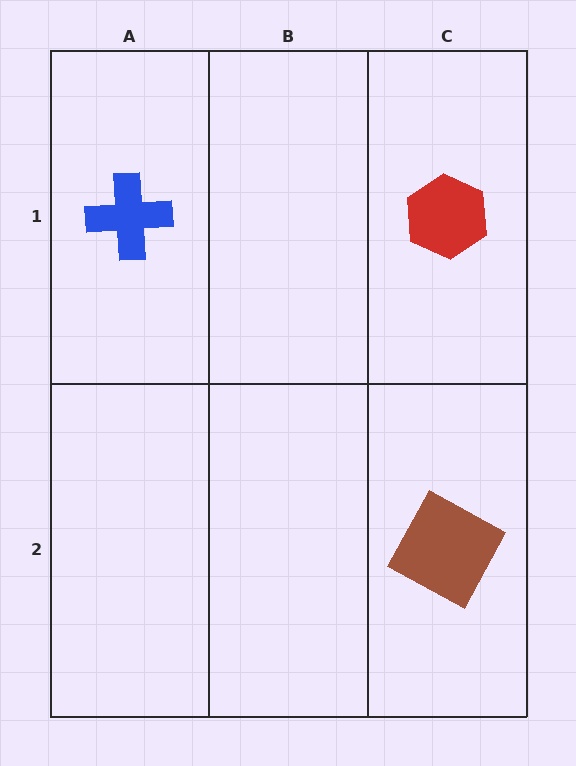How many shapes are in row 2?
1 shape.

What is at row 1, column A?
A blue cross.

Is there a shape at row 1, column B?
No, that cell is empty.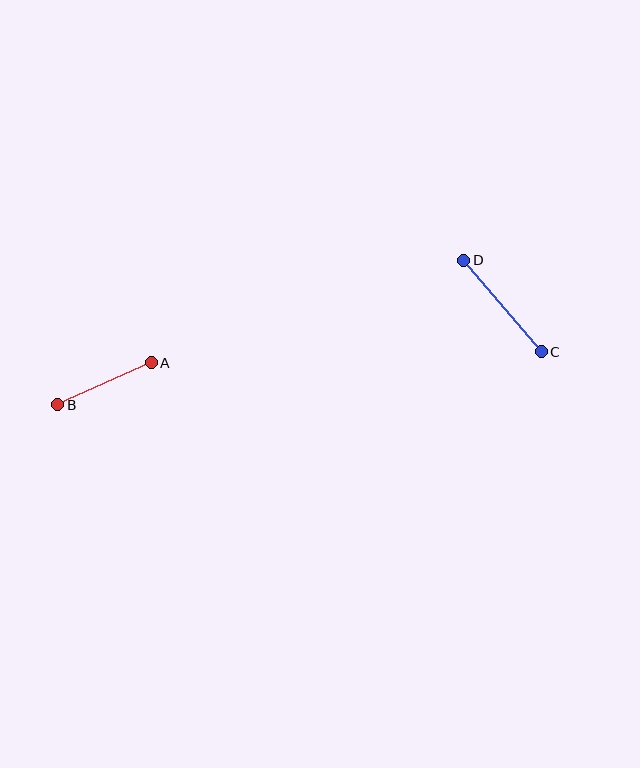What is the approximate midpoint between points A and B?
The midpoint is at approximately (105, 384) pixels.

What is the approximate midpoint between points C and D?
The midpoint is at approximately (502, 306) pixels.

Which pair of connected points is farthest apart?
Points C and D are farthest apart.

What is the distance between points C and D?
The distance is approximately 120 pixels.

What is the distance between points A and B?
The distance is approximately 103 pixels.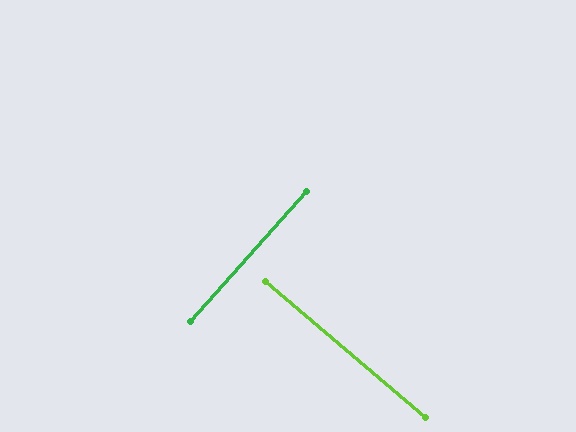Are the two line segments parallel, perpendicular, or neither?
Perpendicular — they meet at approximately 89°.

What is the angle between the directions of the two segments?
Approximately 89 degrees.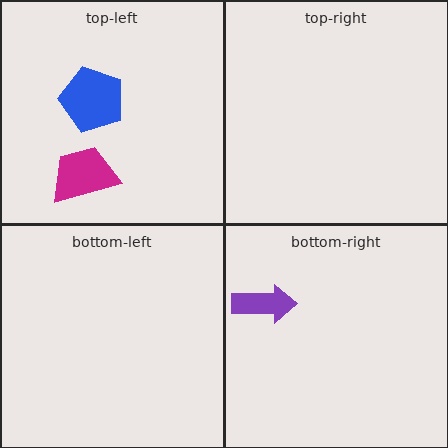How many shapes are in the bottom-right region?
1.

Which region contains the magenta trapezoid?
The top-left region.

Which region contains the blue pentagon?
The top-left region.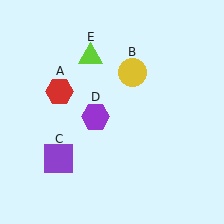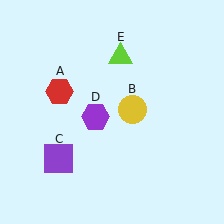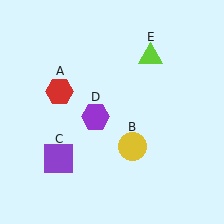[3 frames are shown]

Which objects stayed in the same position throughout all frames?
Red hexagon (object A) and purple square (object C) and purple hexagon (object D) remained stationary.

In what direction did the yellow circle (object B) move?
The yellow circle (object B) moved down.